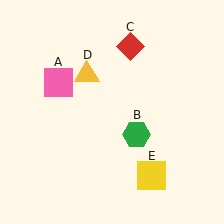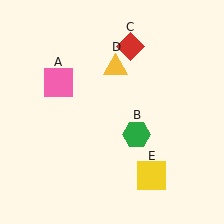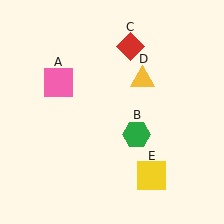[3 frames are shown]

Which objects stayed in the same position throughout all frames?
Pink square (object A) and green hexagon (object B) and red diamond (object C) and yellow square (object E) remained stationary.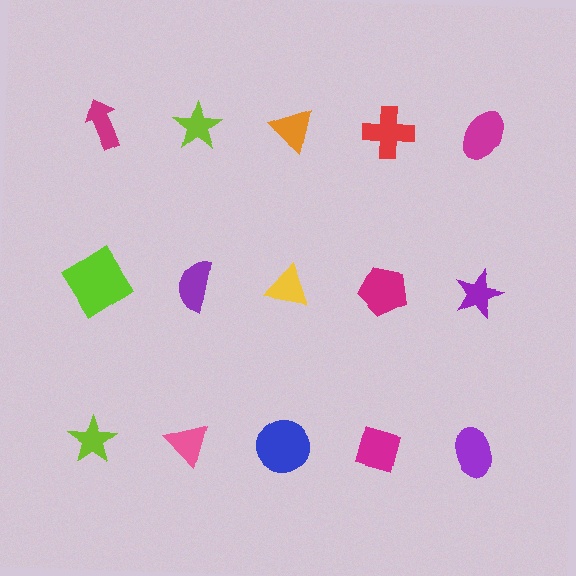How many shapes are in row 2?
5 shapes.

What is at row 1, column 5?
A magenta ellipse.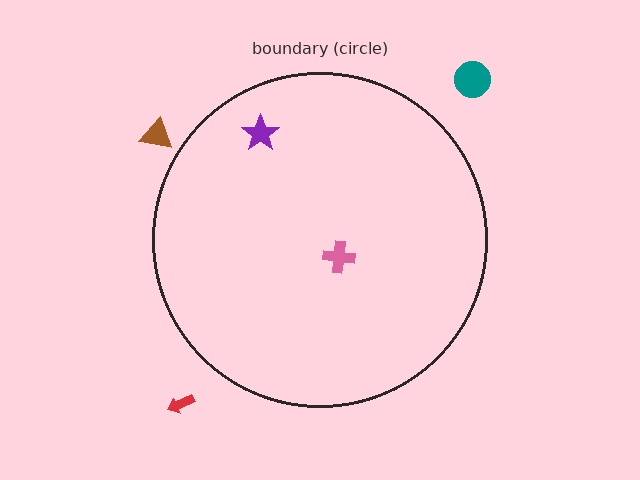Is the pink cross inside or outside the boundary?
Inside.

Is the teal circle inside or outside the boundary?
Outside.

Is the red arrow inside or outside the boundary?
Outside.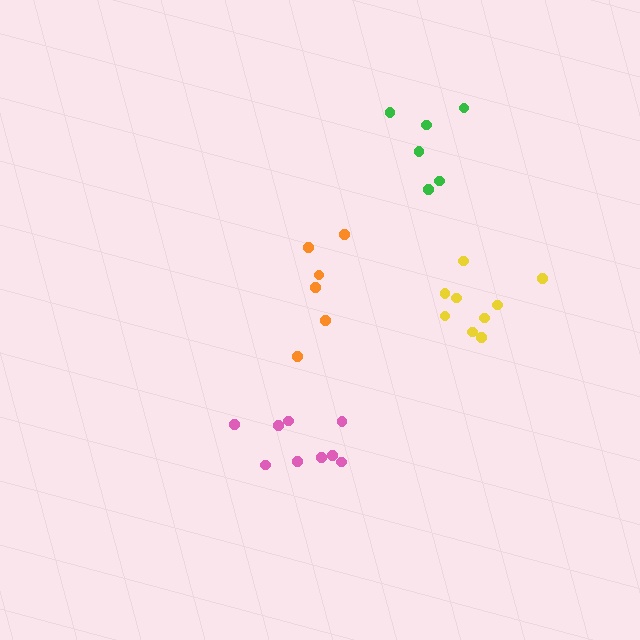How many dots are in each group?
Group 1: 6 dots, Group 2: 6 dots, Group 3: 9 dots, Group 4: 9 dots (30 total).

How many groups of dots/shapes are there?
There are 4 groups.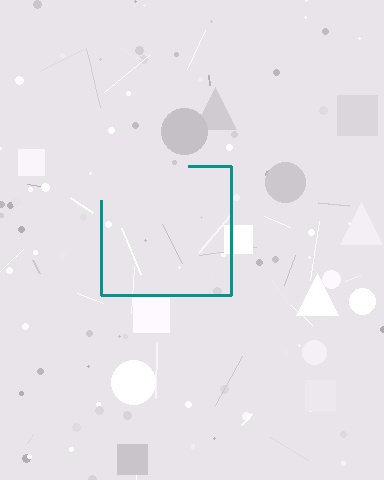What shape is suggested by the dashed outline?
The dashed outline suggests a square.